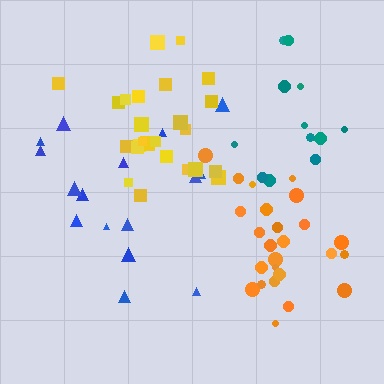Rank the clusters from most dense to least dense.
yellow, orange, teal, blue.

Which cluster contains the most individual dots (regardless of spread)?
Orange (26).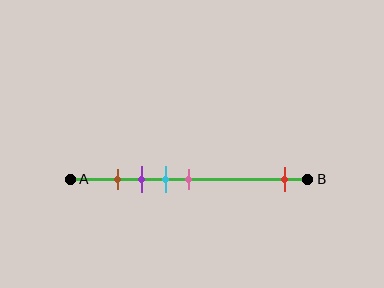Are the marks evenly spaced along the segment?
No, the marks are not evenly spaced.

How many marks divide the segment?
There are 5 marks dividing the segment.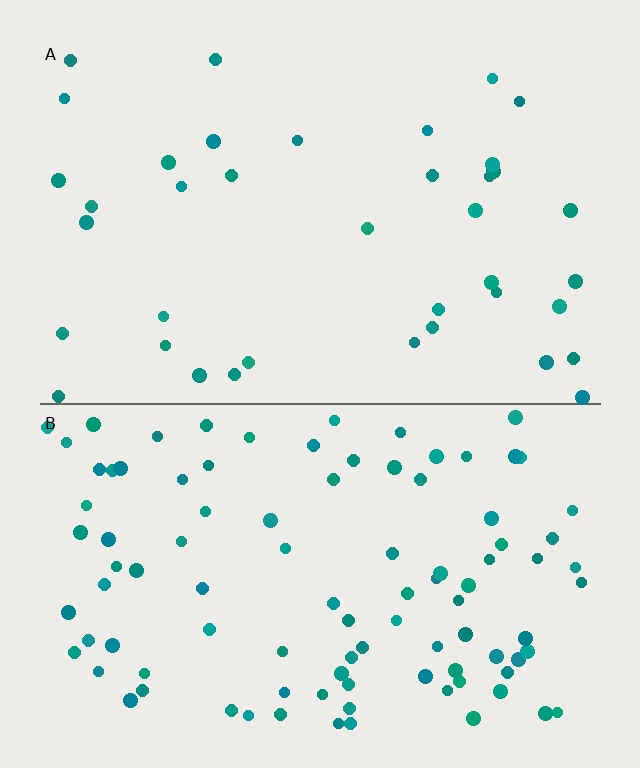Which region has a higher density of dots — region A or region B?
B (the bottom).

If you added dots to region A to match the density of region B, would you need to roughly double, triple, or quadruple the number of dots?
Approximately triple.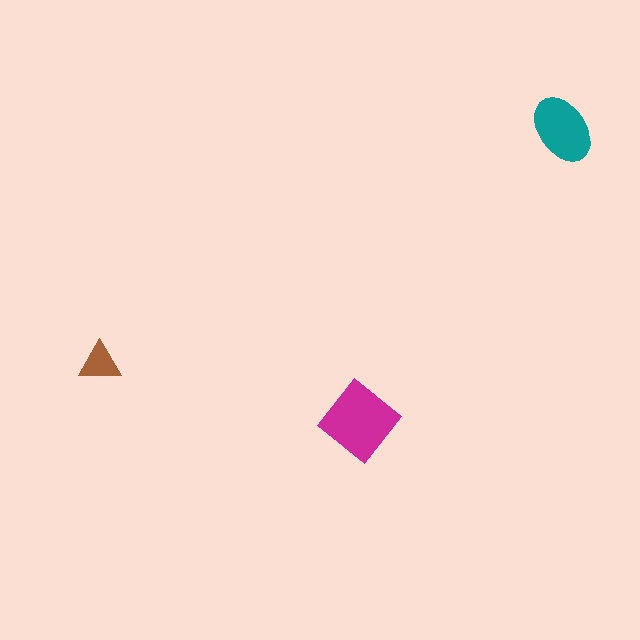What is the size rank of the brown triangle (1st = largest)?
3rd.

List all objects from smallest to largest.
The brown triangle, the teal ellipse, the magenta diamond.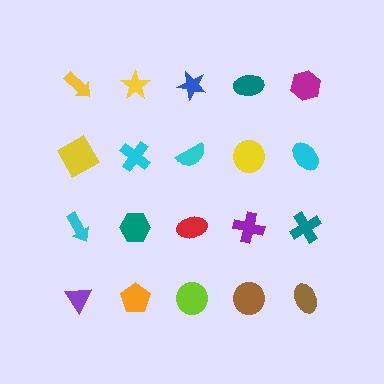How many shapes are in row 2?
5 shapes.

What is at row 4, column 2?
An orange pentagon.